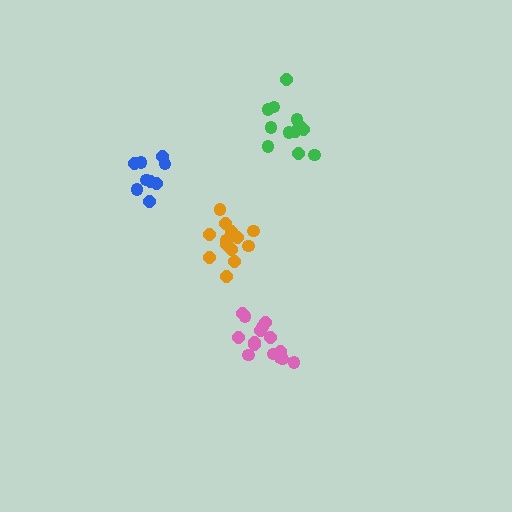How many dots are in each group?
Group 1: 9 dots, Group 2: 13 dots, Group 3: 15 dots, Group 4: 12 dots (49 total).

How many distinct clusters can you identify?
There are 4 distinct clusters.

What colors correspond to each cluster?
The clusters are colored: blue, orange, pink, green.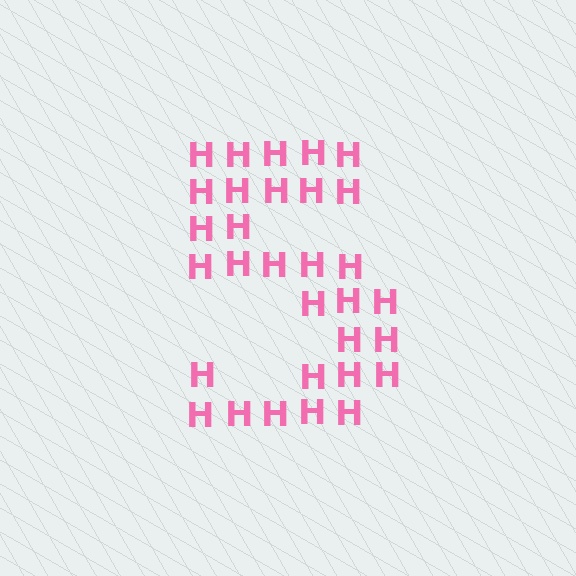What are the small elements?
The small elements are letter H's.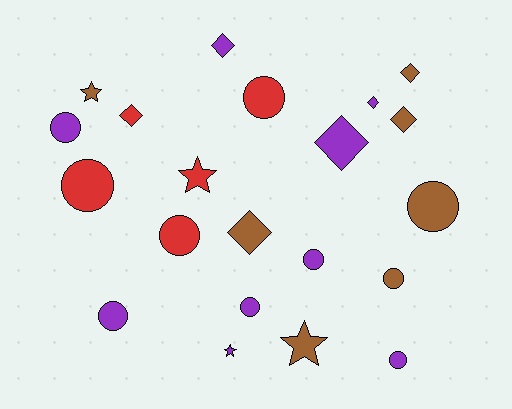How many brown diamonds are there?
There are 3 brown diamonds.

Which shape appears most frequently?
Circle, with 10 objects.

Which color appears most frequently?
Purple, with 9 objects.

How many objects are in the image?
There are 21 objects.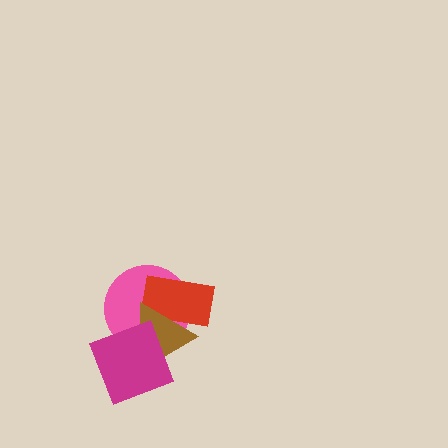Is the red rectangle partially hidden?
Yes, it is partially covered by another shape.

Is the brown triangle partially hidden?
Yes, it is partially covered by another shape.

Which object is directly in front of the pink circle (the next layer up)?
The red rectangle is directly in front of the pink circle.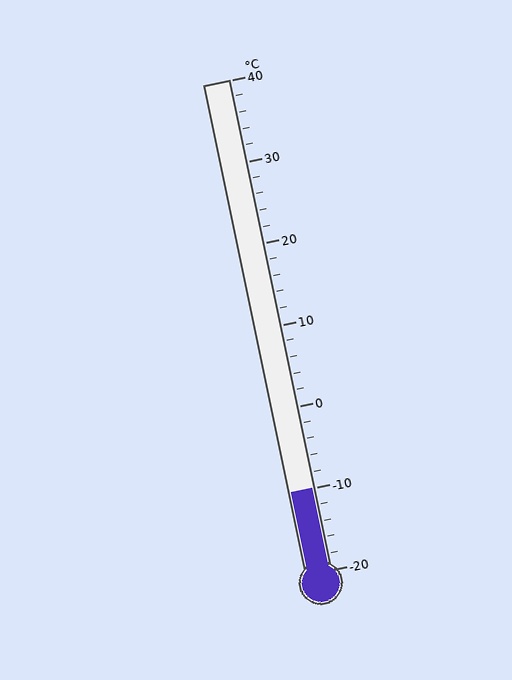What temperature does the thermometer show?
The thermometer shows approximately -10°C.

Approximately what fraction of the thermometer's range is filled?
The thermometer is filled to approximately 15% of its range.